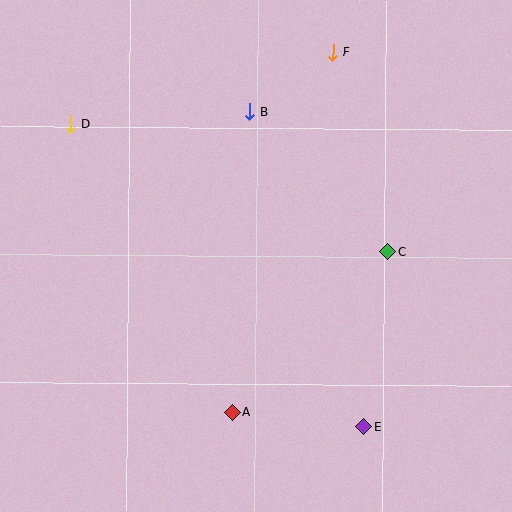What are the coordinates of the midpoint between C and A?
The midpoint between C and A is at (310, 332).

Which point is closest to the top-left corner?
Point D is closest to the top-left corner.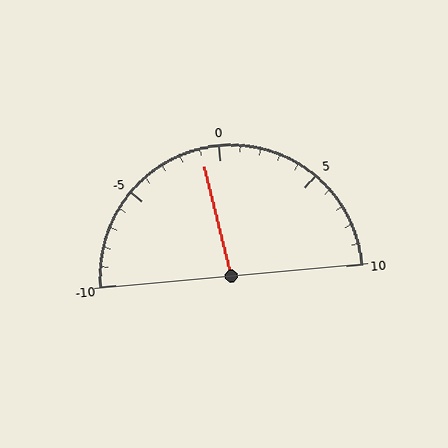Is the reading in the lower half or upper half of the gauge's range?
The reading is in the lower half of the range (-10 to 10).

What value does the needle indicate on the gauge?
The needle indicates approximately -1.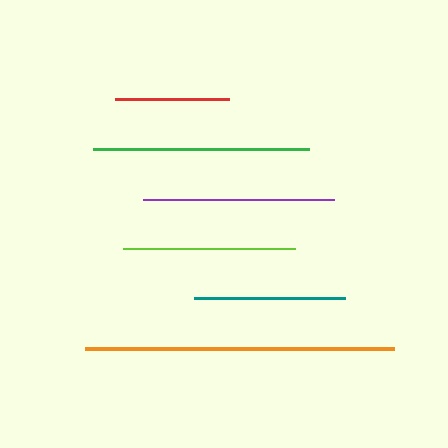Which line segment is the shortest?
The red line is the shortest at approximately 114 pixels.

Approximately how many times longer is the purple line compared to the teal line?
The purple line is approximately 1.3 times the length of the teal line.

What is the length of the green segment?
The green segment is approximately 216 pixels long.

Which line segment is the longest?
The orange line is the longest at approximately 309 pixels.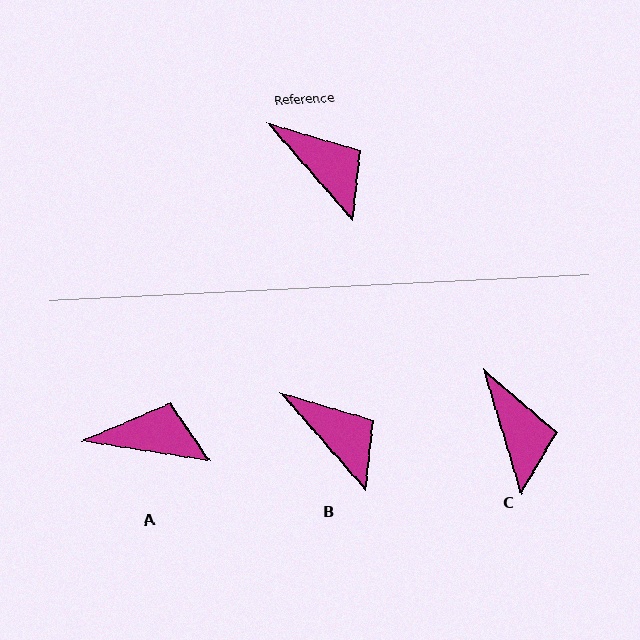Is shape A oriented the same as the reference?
No, it is off by about 40 degrees.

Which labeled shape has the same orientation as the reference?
B.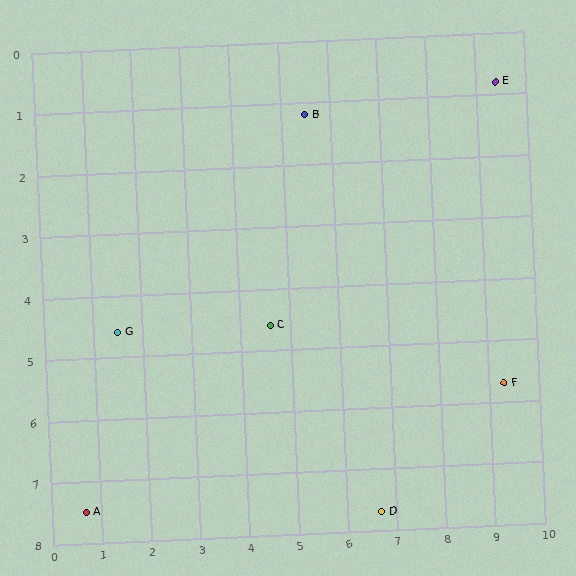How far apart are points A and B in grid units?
Points A and B are about 7.9 grid units apart.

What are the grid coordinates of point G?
Point G is at approximately (1.5, 4.6).